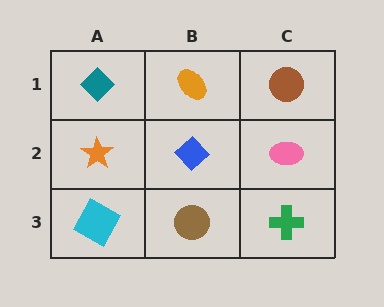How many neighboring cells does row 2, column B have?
4.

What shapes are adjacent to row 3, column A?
An orange star (row 2, column A), a brown circle (row 3, column B).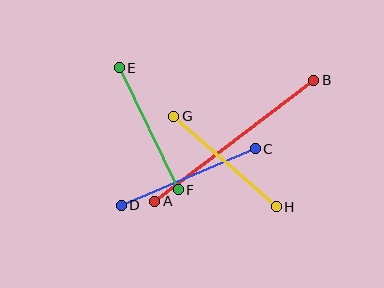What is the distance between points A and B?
The distance is approximately 200 pixels.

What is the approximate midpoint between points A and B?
The midpoint is at approximately (234, 141) pixels.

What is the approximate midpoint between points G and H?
The midpoint is at approximately (225, 162) pixels.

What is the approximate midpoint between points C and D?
The midpoint is at approximately (188, 177) pixels.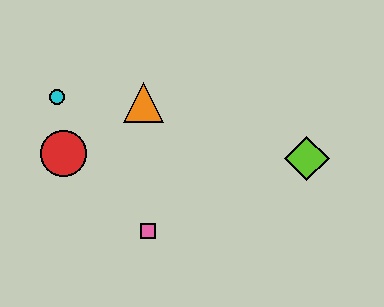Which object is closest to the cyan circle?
The red circle is closest to the cyan circle.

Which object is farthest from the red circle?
The lime diamond is farthest from the red circle.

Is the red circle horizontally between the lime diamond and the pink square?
No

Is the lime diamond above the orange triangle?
No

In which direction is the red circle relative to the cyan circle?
The red circle is below the cyan circle.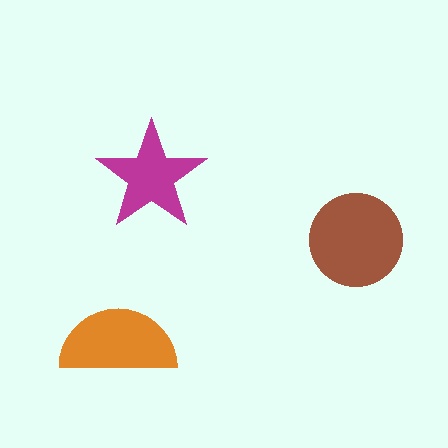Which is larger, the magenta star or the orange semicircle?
The orange semicircle.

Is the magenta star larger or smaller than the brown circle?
Smaller.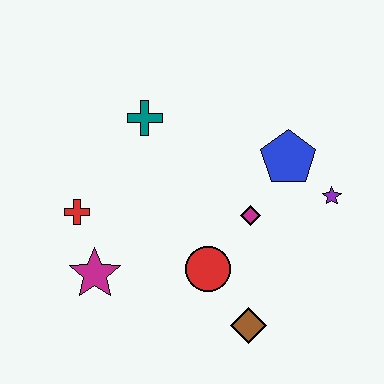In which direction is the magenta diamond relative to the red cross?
The magenta diamond is to the right of the red cross.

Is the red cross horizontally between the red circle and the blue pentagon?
No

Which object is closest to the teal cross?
The red cross is closest to the teal cross.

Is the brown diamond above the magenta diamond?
No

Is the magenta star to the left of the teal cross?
Yes